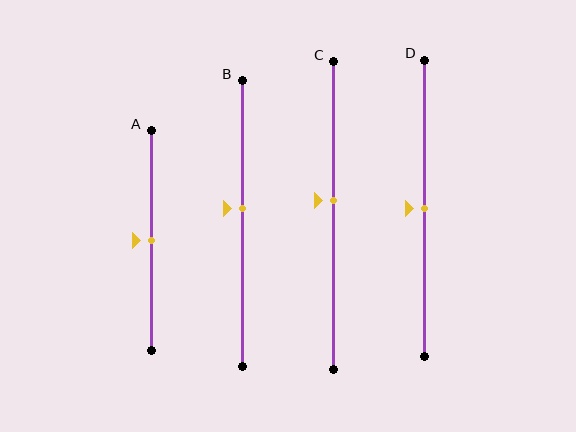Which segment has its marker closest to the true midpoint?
Segment A has its marker closest to the true midpoint.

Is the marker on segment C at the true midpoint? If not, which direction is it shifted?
No, the marker on segment C is shifted upward by about 5% of the segment length.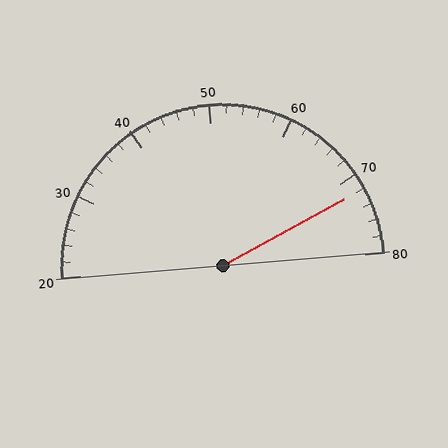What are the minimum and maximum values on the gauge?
The gauge ranges from 20 to 80.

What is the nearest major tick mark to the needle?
The nearest major tick mark is 70.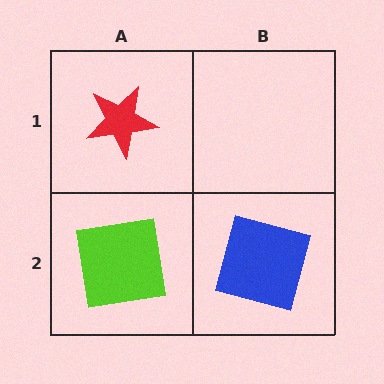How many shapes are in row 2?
2 shapes.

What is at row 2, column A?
A lime square.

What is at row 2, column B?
A blue square.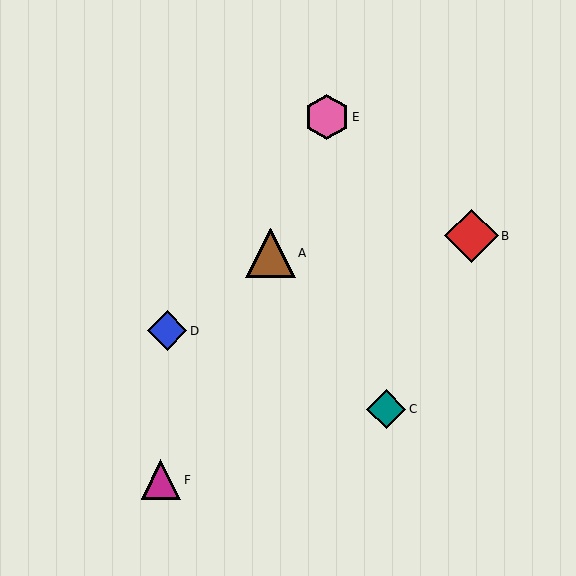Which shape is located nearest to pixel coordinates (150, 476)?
The magenta triangle (labeled F) at (161, 480) is nearest to that location.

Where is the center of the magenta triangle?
The center of the magenta triangle is at (161, 480).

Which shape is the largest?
The red diamond (labeled B) is the largest.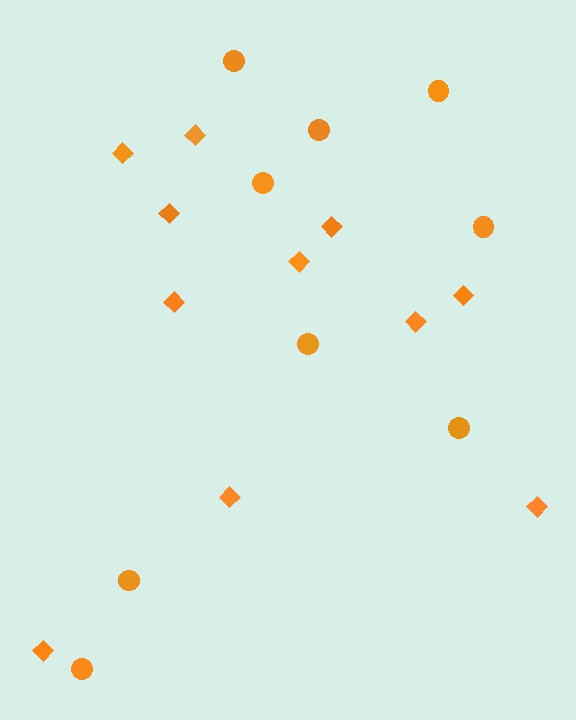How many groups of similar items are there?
There are 2 groups: one group of circles (9) and one group of diamonds (11).